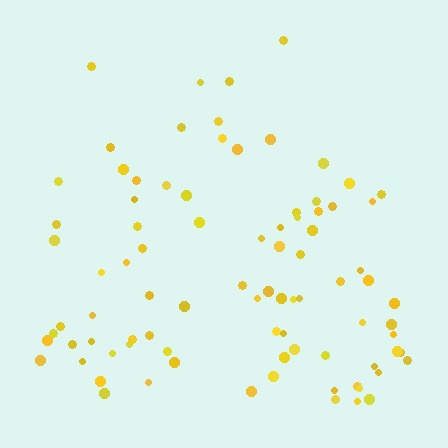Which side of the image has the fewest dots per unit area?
The top.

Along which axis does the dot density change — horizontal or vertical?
Vertical.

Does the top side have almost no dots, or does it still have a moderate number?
Still a moderate number, just noticeably fewer than the bottom.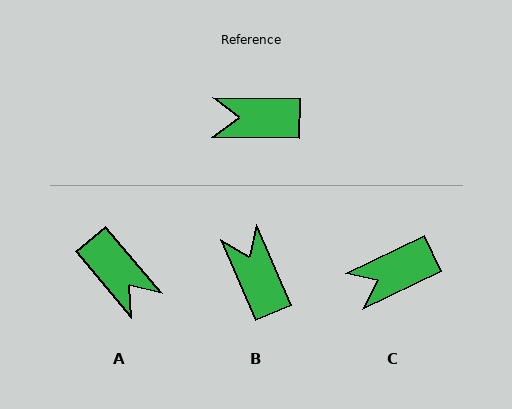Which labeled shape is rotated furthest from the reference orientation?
A, about 131 degrees away.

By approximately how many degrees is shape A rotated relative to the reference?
Approximately 131 degrees counter-clockwise.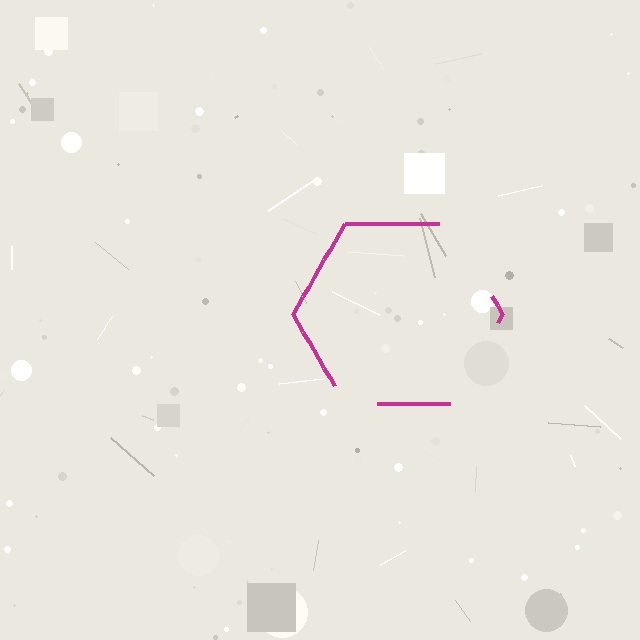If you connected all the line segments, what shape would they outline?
They would outline a hexagon.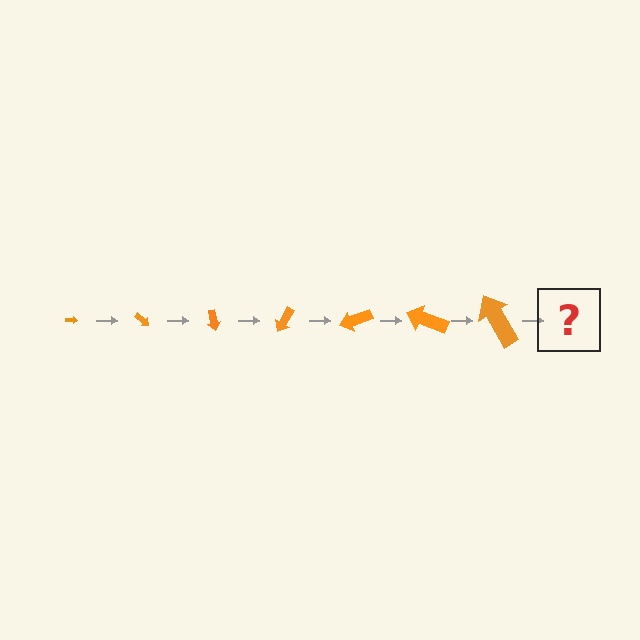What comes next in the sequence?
The next element should be an arrow, larger than the previous one and rotated 280 degrees from the start.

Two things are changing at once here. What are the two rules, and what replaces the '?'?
The two rules are that the arrow grows larger each step and it rotates 40 degrees each step. The '?' should be an arrow, larger than the previous one and rotated 280 degrees from the start.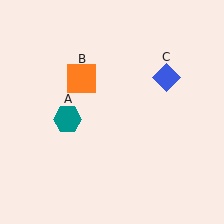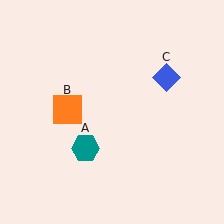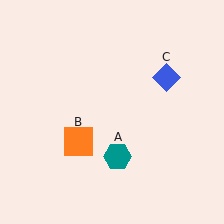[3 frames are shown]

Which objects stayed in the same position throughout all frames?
Blue diamond (object C) remained stationary.